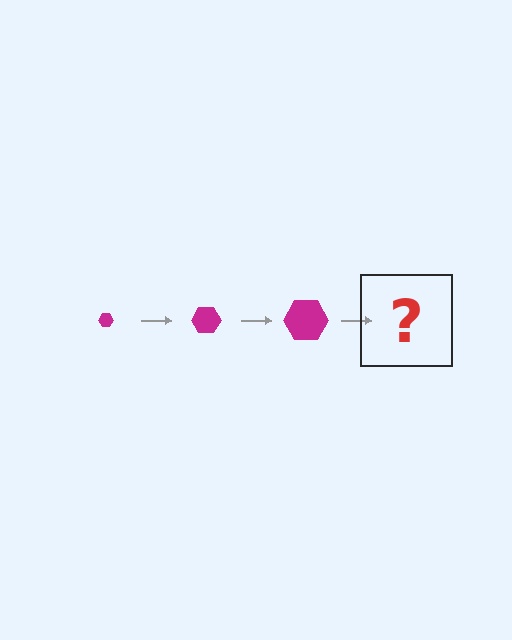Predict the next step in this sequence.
The next step is a magenta hexagon, larger than the previous one.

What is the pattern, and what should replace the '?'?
The pattern is that the hexagon gets progressively larger each step. The '?' should be a magenta hexagon, larger than the previous one.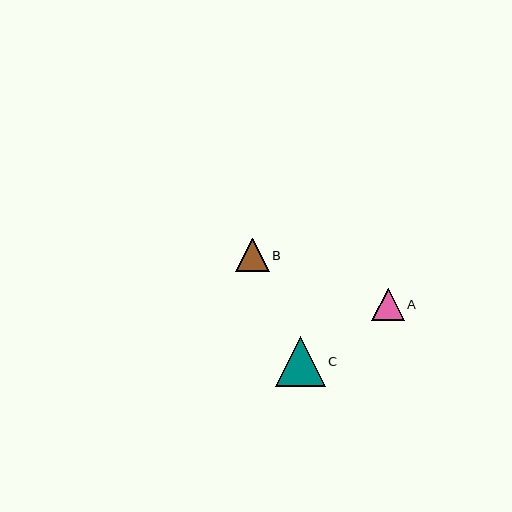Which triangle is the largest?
Triangle C is the largest with a size of approximately 50 pixels.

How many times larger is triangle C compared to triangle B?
Triangle C is approximately 1.5 times the size of triangle B.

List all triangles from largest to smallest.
From largest to smallest: C, B, A.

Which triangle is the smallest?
Triangle A is the smallest with a size of approximately 33 pixels.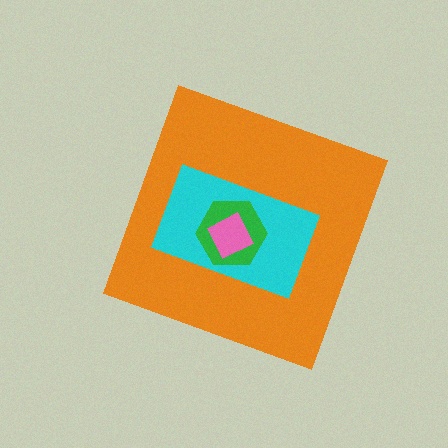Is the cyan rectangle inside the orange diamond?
Yes.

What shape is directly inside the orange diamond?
The cyan rectangle.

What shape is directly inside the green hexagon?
The pink square.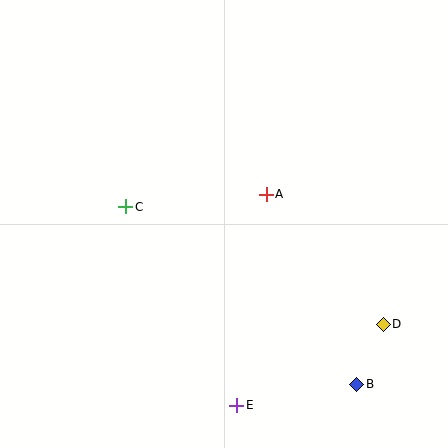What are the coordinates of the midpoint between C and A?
The midpoint between C and A is at (196, 200).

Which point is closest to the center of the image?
Point A at (266, 194) is closest to the center.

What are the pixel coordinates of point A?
Point A is at (266, 194).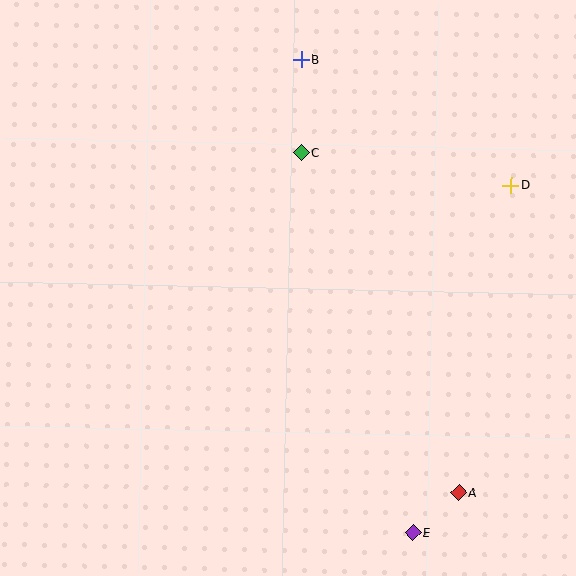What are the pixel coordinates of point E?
Point E is at (413, 533).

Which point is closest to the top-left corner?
Point B is closest to the top-left corner.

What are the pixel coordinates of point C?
Point C is at (301, 152).